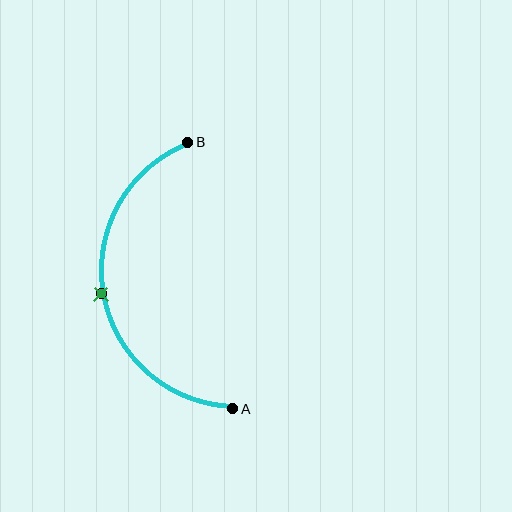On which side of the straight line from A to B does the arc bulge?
The arc bulges to the left of the straight line connecting A and B.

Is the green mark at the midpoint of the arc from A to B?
Yes. The green mark lies on the arc at equal arc-length from both A and B — it is the arc midpoint.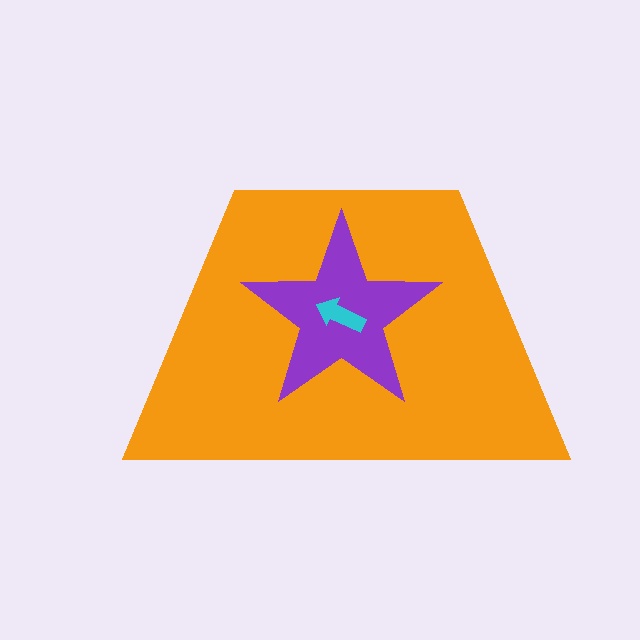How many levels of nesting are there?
3.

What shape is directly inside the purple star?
The cyan arrow.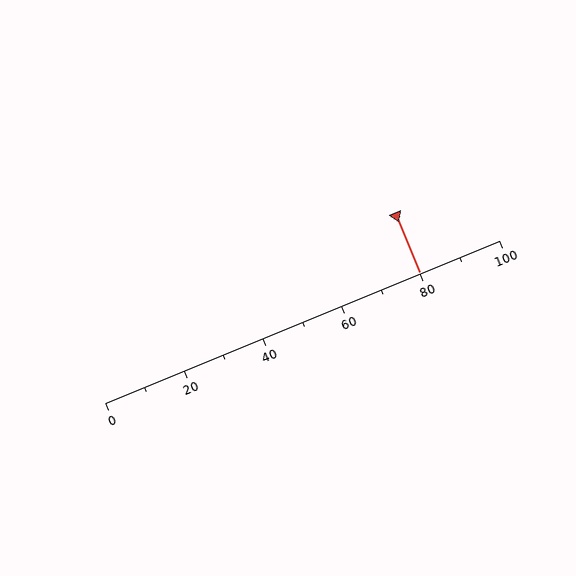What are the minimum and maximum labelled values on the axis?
The axis runs from 0 to 100.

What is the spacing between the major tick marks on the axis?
The major ticks are spaced 20 apart.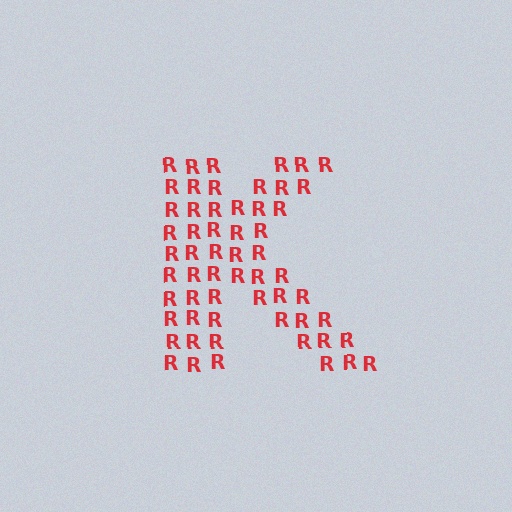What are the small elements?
The small elements are letter R's.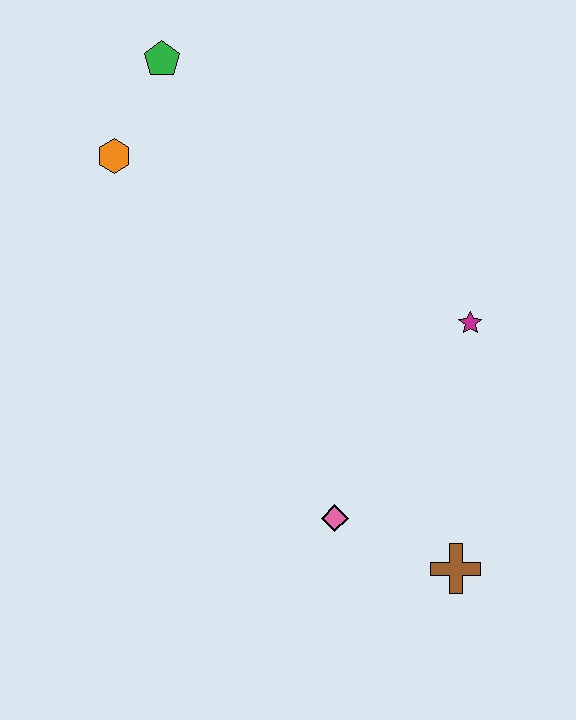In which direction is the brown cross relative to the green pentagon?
The brown cross is below the green pentagon.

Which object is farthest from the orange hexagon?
The brown cross is farthest from the orange hexagon.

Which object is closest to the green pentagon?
The orange hexagon is closest to the green pentagon.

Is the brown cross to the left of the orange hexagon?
No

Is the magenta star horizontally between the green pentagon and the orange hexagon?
No